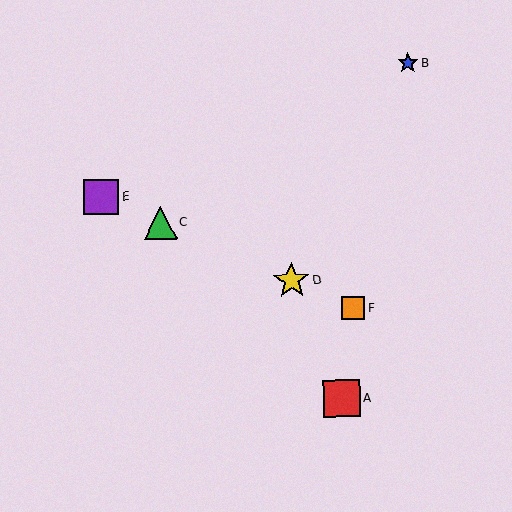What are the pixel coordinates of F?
Object F is at (353, 308).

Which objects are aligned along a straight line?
Objects C, D, E, F are aligned along a straight line.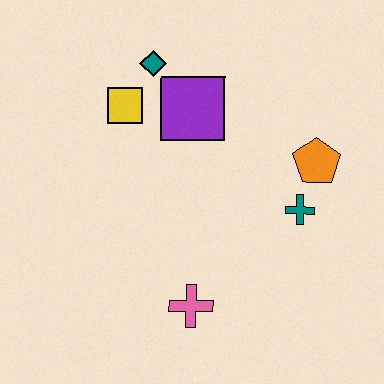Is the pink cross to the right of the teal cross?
No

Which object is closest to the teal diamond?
The yellow square is closest to the teal diamond.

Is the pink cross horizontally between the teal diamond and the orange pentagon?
Yes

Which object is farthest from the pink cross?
The teal diamond is farthest from the pink cross.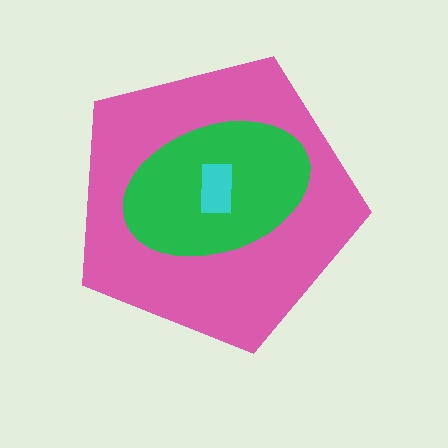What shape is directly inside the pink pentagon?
The green ellipse.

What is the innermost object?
The cyan rectangle.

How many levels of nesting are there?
3.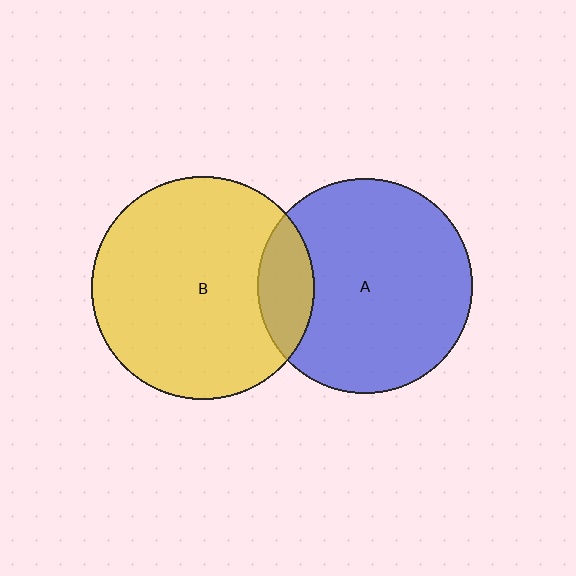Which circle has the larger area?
Circle B (yellow).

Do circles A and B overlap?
Yes.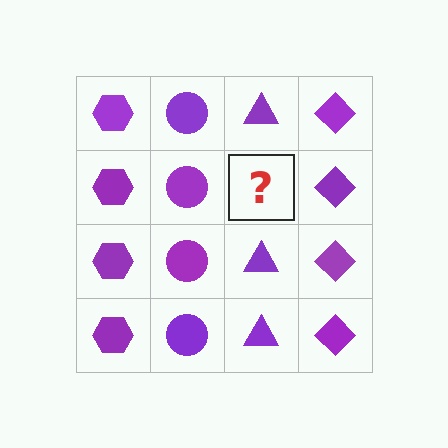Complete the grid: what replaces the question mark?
The question mark should be replaced with a purple triangle.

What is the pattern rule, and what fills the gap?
The rule is that each column has a consistent shape. The gap should be filled with a purple triangle.